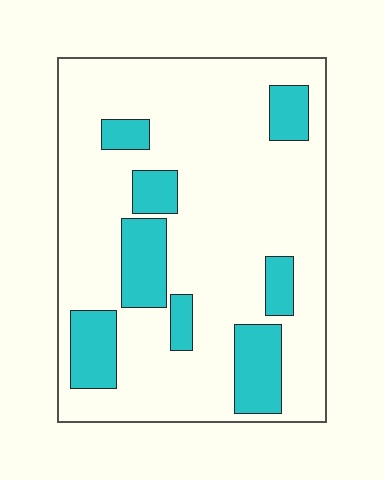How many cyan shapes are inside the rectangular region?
8.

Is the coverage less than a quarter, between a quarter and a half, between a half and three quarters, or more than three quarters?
Less than a quarter.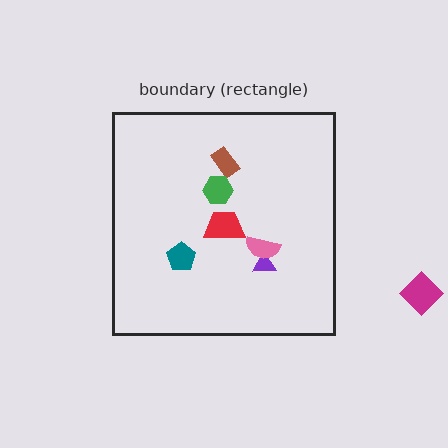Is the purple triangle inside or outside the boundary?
Inside.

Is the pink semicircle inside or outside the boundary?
Inside.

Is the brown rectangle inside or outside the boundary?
Inside.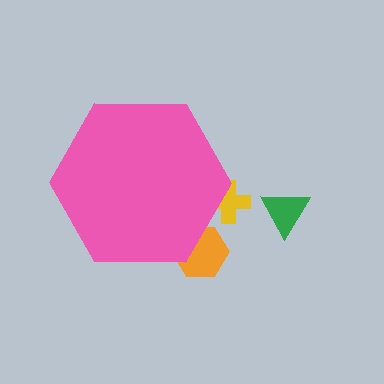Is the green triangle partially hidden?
No, the green triangle is fully visible.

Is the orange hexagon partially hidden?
Yes, the orange hexagon is partially hidden behind the pink hexagon.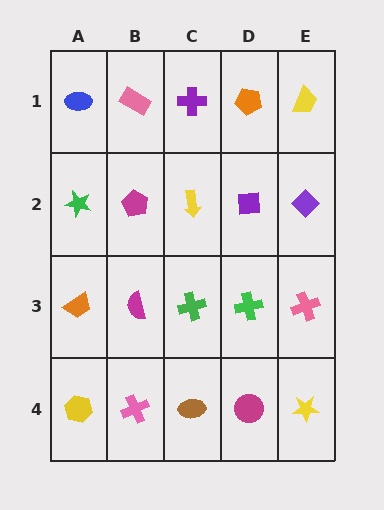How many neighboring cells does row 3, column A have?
3.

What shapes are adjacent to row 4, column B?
A magenta semicircle (row 3, column B), a yellow hexagon (row 4, column A), a brown ellipse (row 4, column C).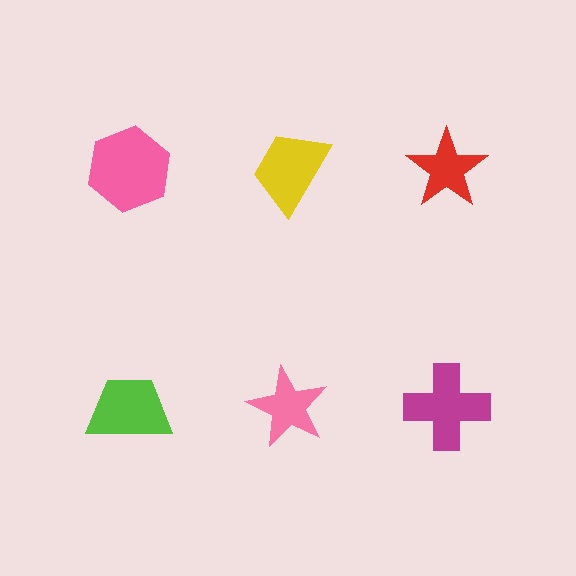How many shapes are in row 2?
3 shapes.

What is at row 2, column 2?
A pink star.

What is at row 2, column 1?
A lime trapezoid.